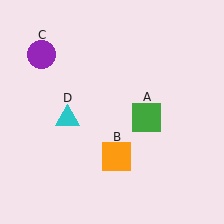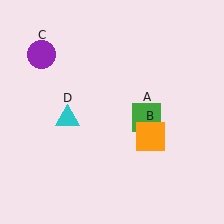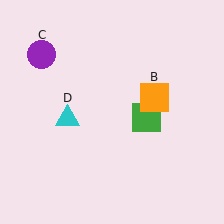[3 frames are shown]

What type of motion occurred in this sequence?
The orange square (object B) rotated counterclockwise around the center of the scene.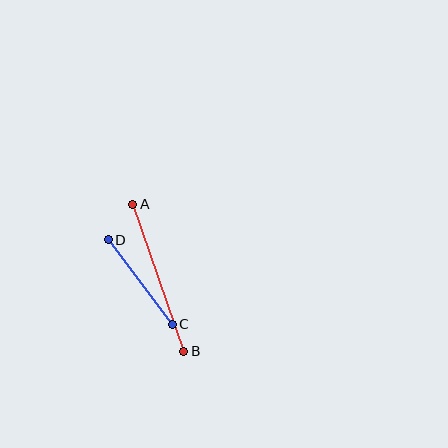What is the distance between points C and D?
The distance is approximately 106 pixels.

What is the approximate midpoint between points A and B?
The midpoint is at approximately (158, 278) pixels.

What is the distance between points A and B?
The distance is approximately 155 pixels.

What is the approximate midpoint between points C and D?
The midpoint is at approximately (140, 282) pixels.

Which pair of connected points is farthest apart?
Points A and B are farthest apart.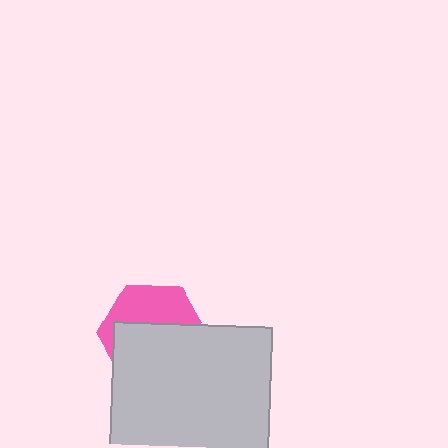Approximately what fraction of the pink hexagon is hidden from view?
Roughly 59% of the pink hexagon is hidden behind the light gray square.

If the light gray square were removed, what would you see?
You would see the complete pink hexagon.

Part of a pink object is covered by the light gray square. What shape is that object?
It is a hexagon.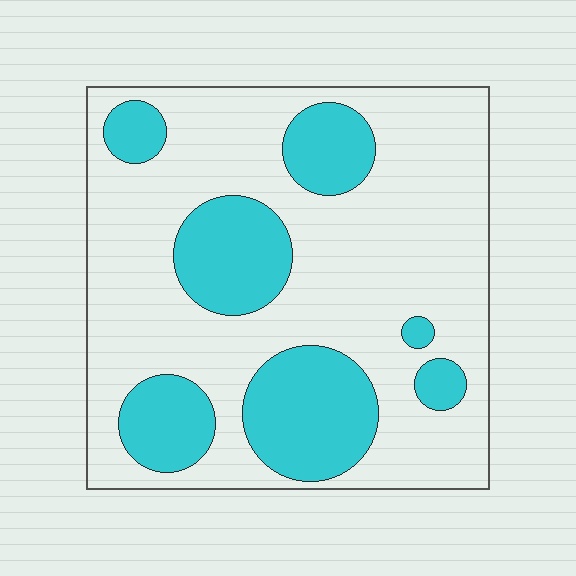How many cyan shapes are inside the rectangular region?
7.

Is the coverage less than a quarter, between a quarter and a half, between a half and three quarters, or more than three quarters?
Between a quarter and a half.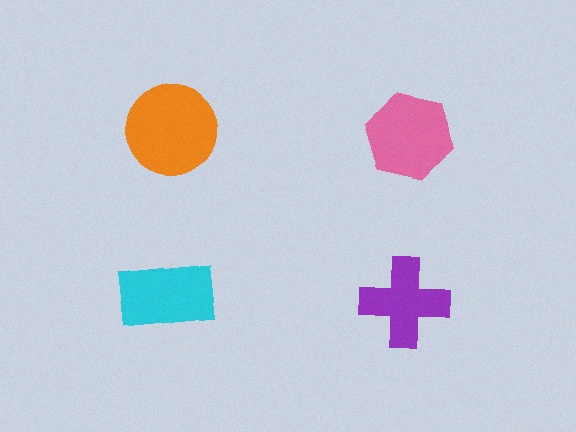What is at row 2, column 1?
A cyan rectangle.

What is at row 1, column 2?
A pink hexagon.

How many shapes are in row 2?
2 shapes.